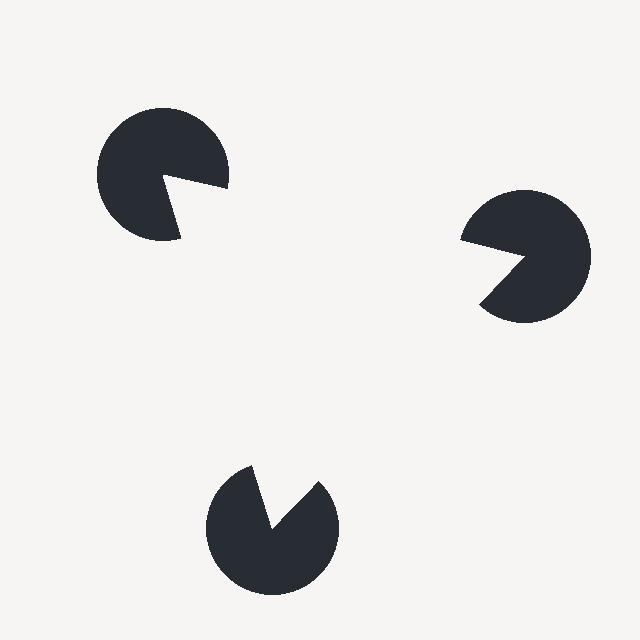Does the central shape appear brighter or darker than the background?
It typically appears slightly brighter than the background, even though no actual brightness change is drawn.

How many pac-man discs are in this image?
There are 3 — one at each vertex of the illusory triangle.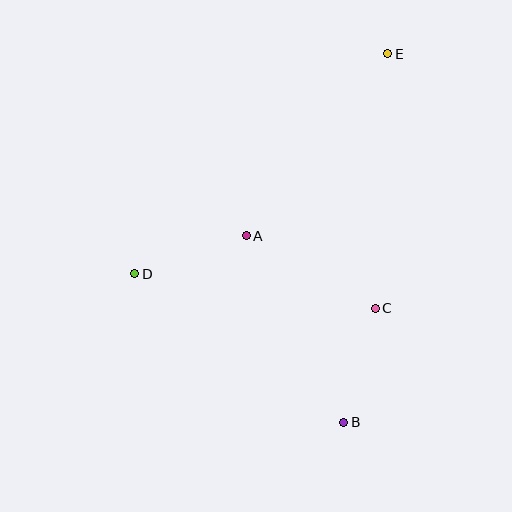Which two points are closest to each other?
Points A and D are closest to each other.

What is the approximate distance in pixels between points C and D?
The distance between C and D is approximately 243 pixels.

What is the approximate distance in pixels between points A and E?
The distance between A and E is approximately 231 pixels.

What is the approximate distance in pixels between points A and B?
The distance between A and B is approximately 210 pixels.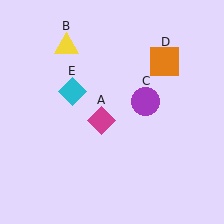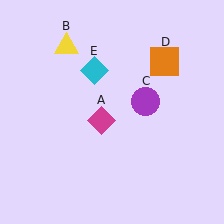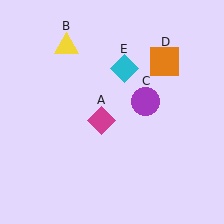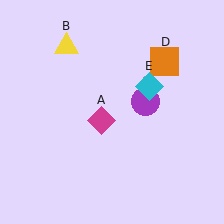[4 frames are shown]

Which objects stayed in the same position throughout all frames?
Magenta diamond (object A) and yellow triangle (object B) and purple circle (object C) and orange square (object D) remained stationary.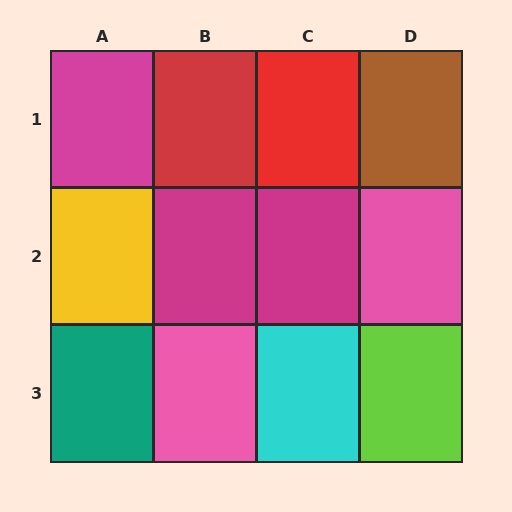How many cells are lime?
1 cell is lime.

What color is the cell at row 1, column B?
Red.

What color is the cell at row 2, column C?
Magenta.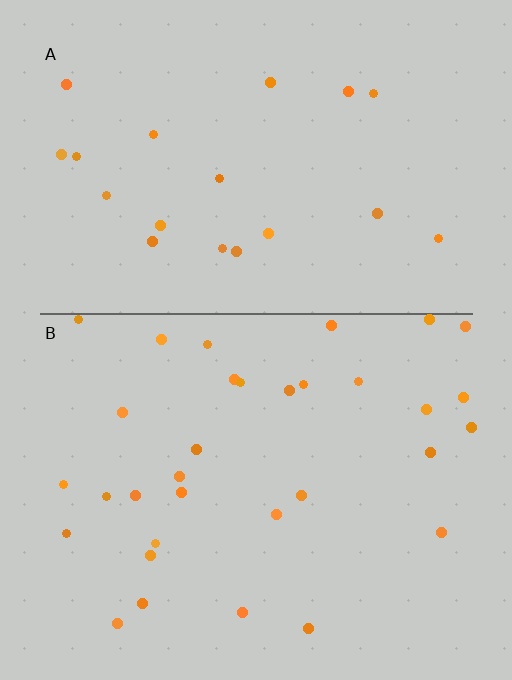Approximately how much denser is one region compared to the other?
Approximately 1.7× — region B over region A.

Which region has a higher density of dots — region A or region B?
B (the bottom).